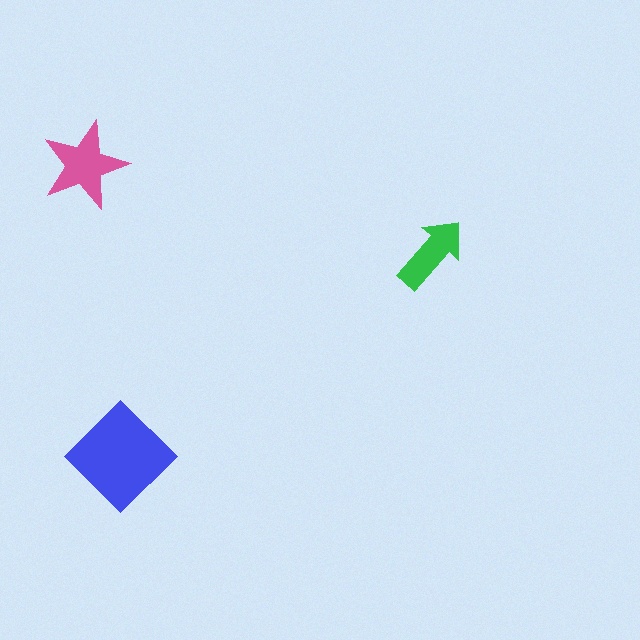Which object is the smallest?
The green arrow.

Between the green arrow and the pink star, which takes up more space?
The pink star.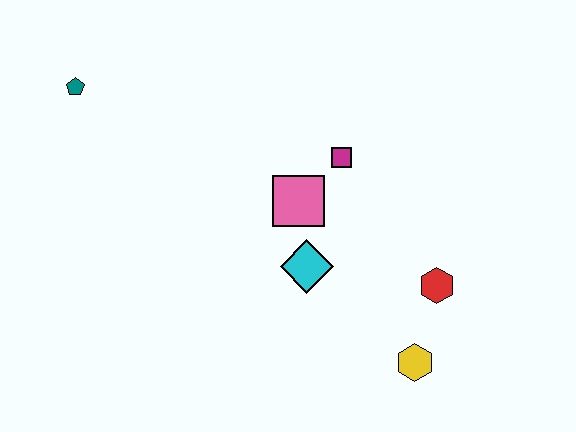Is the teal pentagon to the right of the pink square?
No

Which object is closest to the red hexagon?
The yellow hexagon is closest to the red hexagon.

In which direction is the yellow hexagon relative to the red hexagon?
The yellow hexagon is below the red hexagon.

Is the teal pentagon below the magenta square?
No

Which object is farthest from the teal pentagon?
The yellow hexagon is farthest from the teal pentagon.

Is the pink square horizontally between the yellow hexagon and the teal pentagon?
Yes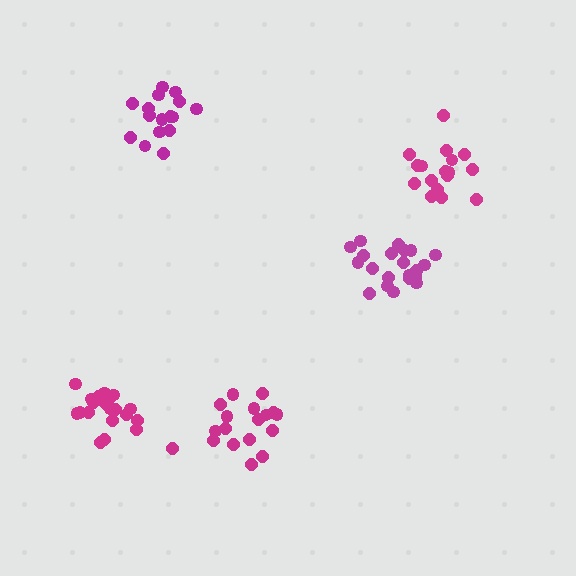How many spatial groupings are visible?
There are 5 spatial groupings.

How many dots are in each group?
Group 1: 18 dots, Group 2: 21 dots, Group 3: 18 dots, Group 4: 16 dots, Group 5: 20 dots (93 total).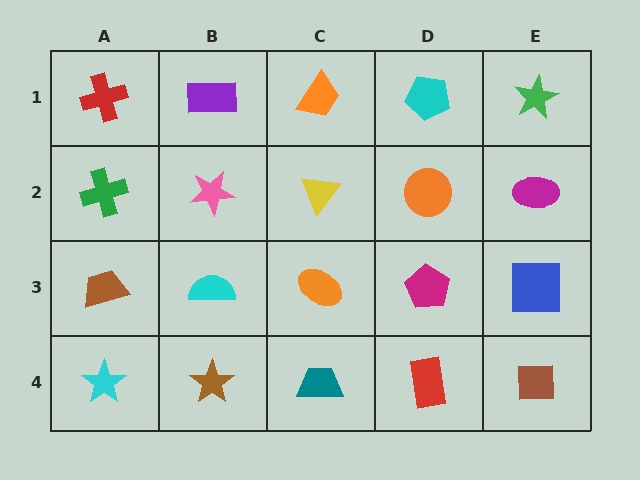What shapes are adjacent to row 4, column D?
A magenta pentagon (row 3, column D), a teal trapezoid (row 4, column C), a brown square (row 4, column E).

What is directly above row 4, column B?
A cyan semicircle.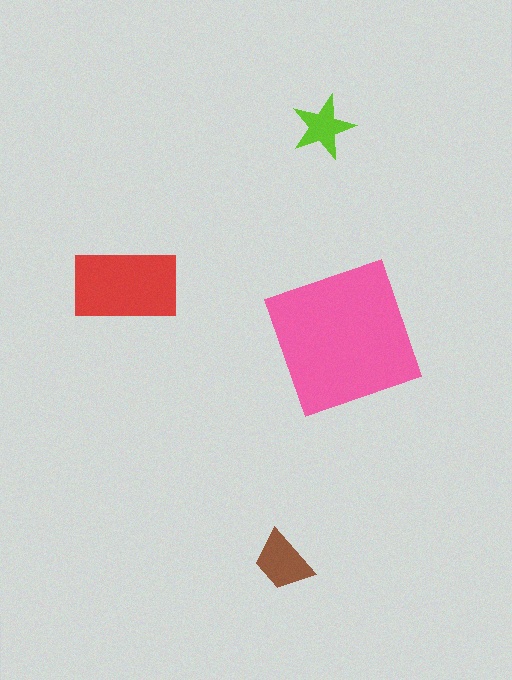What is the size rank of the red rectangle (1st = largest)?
2nd.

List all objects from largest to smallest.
The pink square, the red rectangle, the brown trapezoid, the lime star.